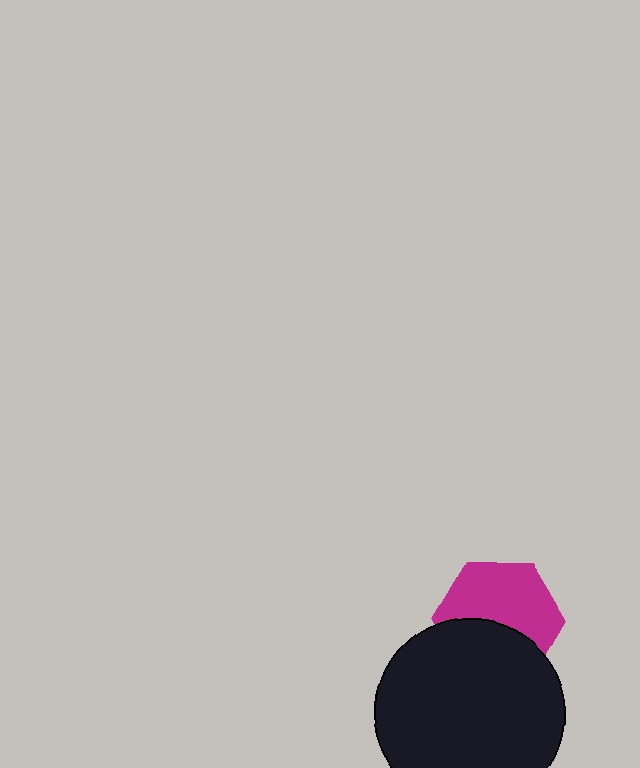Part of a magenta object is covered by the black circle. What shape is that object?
It is a hexagon.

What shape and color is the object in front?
The object in front is a black circle.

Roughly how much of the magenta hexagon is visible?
About half of it is visible (roughly 59%).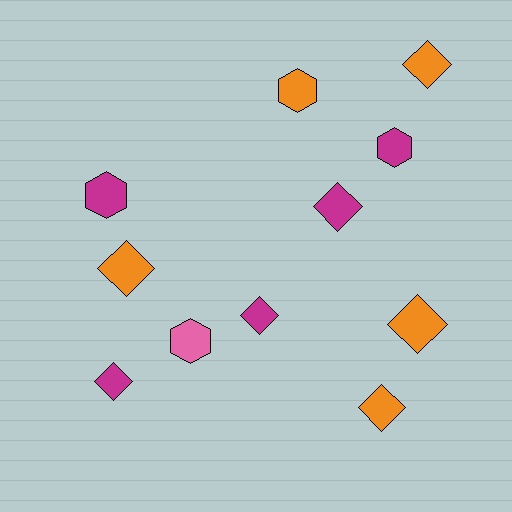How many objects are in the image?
There are 11 objects.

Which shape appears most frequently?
Diamond, with 7 objects.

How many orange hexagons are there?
There is 1 orange hexagon.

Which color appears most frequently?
Magenta, with 5 objects.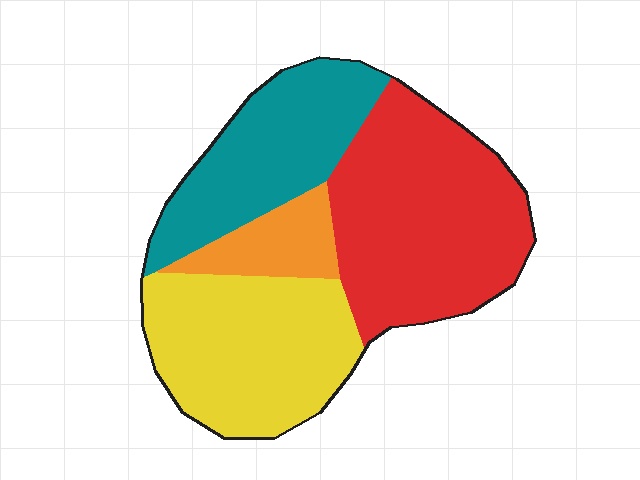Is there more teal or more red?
Red.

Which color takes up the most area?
Red, at roughly 35%.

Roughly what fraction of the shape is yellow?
Yellow covers roughly 30% of the shape.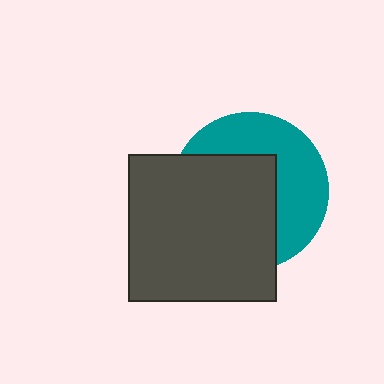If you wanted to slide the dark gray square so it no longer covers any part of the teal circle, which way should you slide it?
Slide it toward the lower-left — that is the most direct way to separate the two shapes.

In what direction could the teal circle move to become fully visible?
The teal circle could move toward the upper-right. That would shift it out from behind the dark gray square entirely.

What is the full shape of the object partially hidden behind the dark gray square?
The partially hidden object is a teal circle.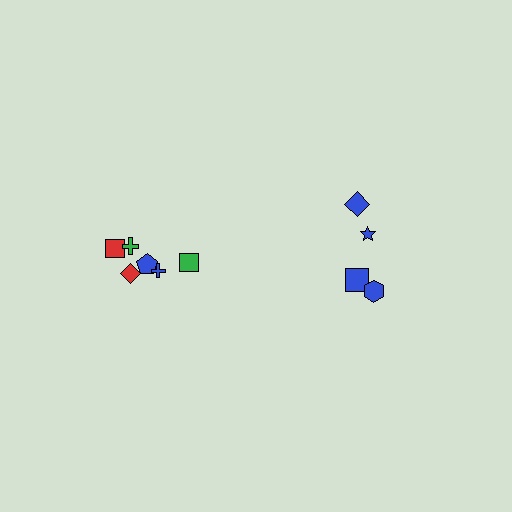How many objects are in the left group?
There are 6 objects.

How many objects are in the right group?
There are 4 objects.